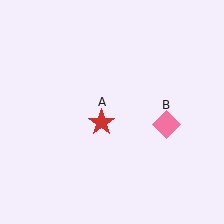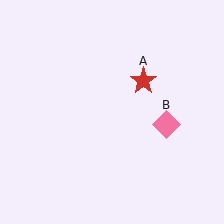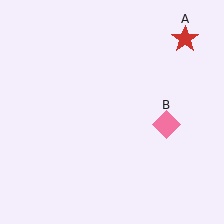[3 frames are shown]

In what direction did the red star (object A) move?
The red star (object A) moved up and to the right.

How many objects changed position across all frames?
1 object changed position: red star (object A).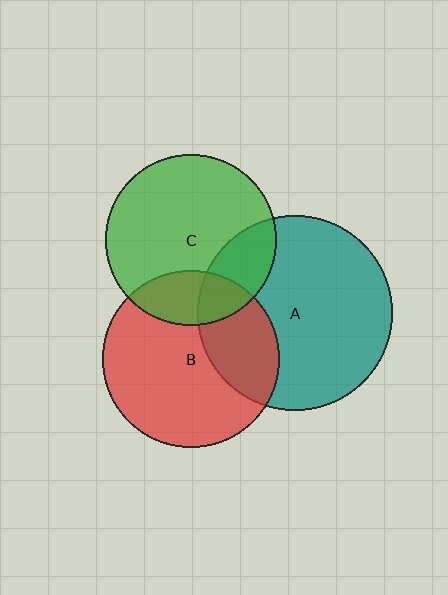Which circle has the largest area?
Circle A (teal).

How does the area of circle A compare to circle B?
Approximately 1.2 times.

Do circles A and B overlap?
Yes.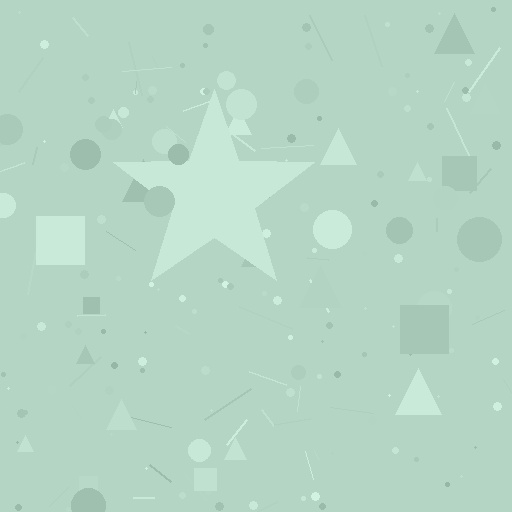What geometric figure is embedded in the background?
A star is embedded in the background.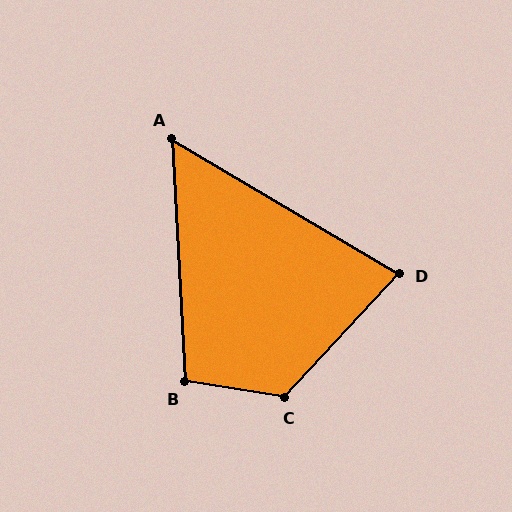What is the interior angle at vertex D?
Approximately 78 degrees (acute).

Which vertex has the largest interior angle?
C, at approximately 124 degrees.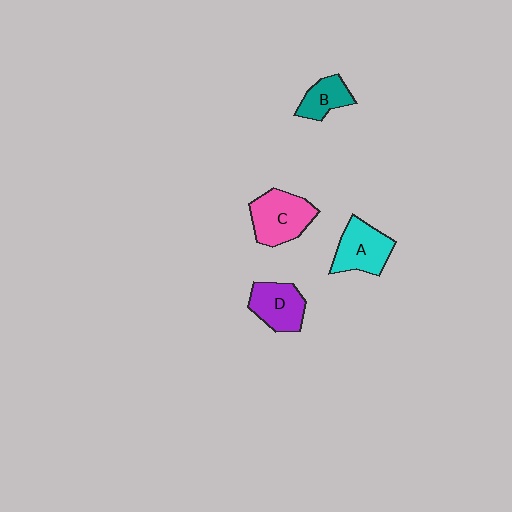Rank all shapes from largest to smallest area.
From largest to smallest: C (pink), A (cyan), D (purple), B (teal).